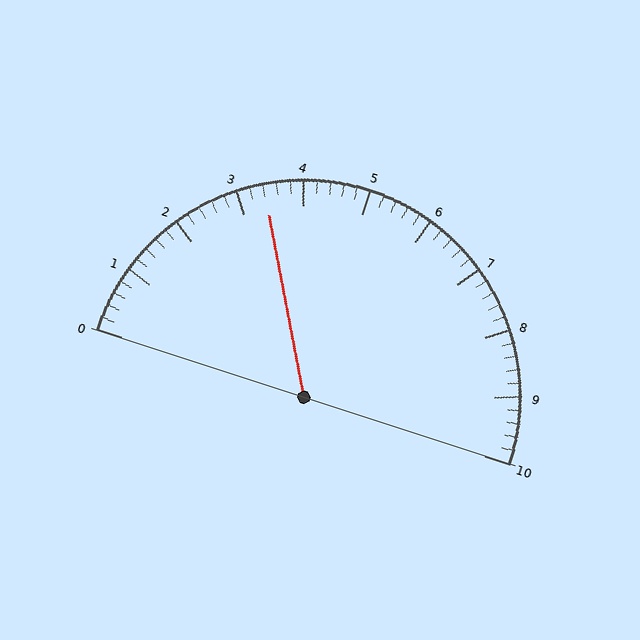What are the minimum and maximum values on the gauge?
The gauge ranges from 0 to 10.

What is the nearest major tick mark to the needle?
The nearest major tick mark is 3.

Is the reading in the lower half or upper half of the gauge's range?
The reading is in the lower half of the range (0 to 10).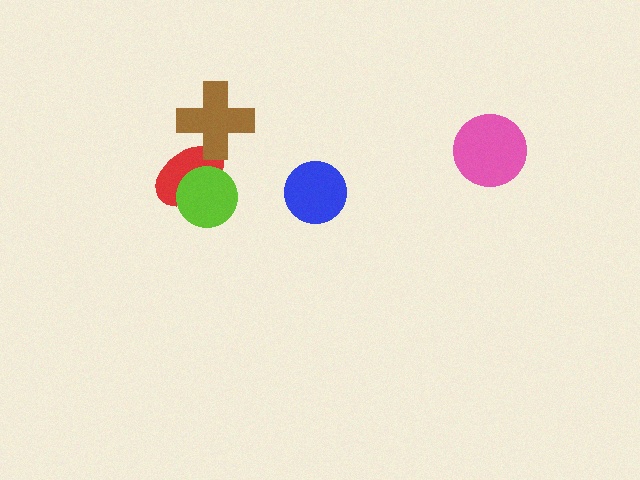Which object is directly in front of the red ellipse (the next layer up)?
The lime circle is directly in front of the red ellipse.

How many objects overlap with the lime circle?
1 object overlaps with the lime circle.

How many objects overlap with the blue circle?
0 objects overlap with the blue circle.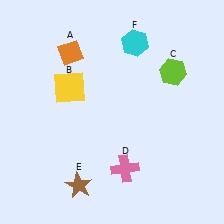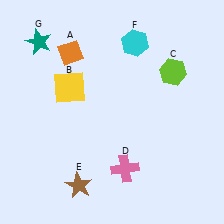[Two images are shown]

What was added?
A teal star (G) was added in Image 2.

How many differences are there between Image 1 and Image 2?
There is 1 difference between the two images.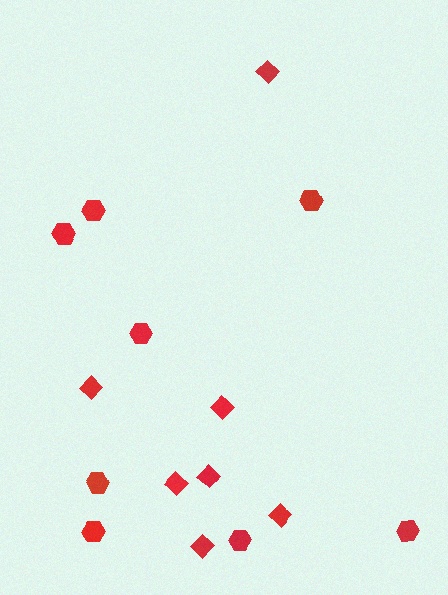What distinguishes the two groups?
There are 2 groups: one group of hexagons (8) and one group of diamonds (7).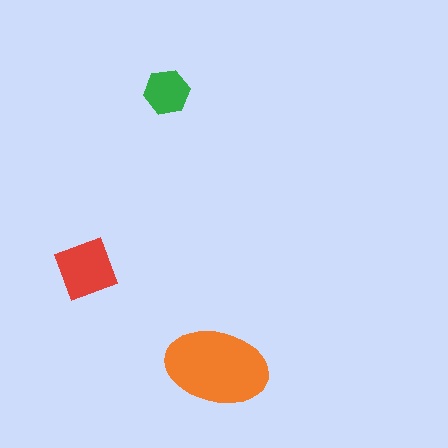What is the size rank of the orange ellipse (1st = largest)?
1st.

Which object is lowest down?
The orange ellipse is bottommost.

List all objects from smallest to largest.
The green hexagon, the red square, the orange ellipse.